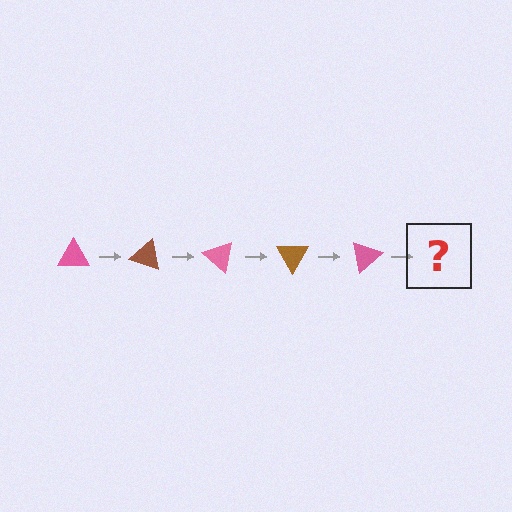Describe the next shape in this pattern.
It should be a brown triangle, rotated 100 degrees from the start.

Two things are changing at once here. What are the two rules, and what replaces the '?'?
The two rules are that it rotates 20 degrees each step and the color cycles through pink and brown. The '?' should be a brown triangle, rotated 100 degrees from the start.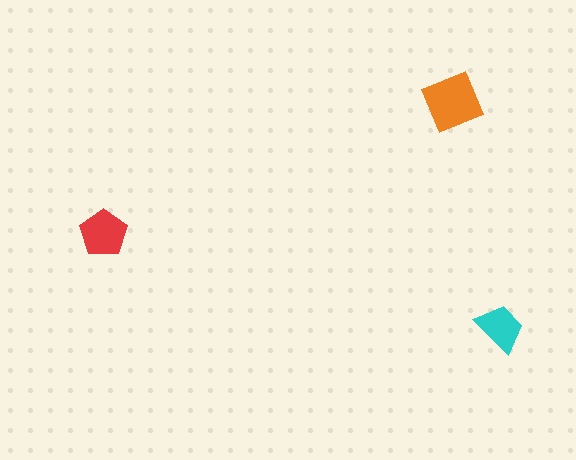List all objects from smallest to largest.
The cyan trapezoid, the red pentagon, the orange diamond.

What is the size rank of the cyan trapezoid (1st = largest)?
3rd.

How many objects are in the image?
There are 3 objects in the image.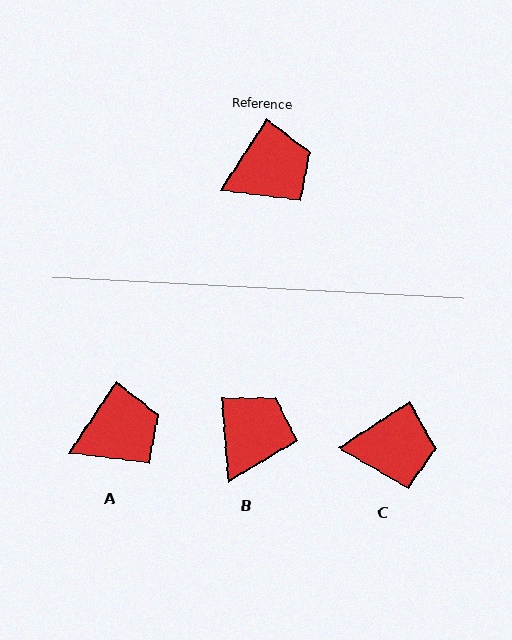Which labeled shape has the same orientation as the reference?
A.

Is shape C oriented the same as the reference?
No, it is off by about 24 degrees.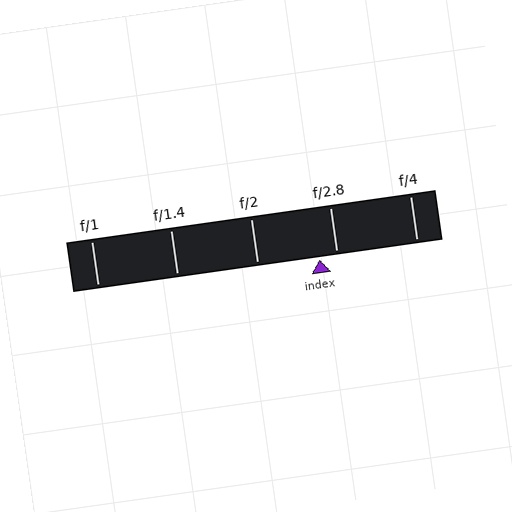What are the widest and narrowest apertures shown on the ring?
The widest aperture shown is f/1 and the narrowest is f/4.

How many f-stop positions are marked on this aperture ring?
There are 5 f-stop positions marked.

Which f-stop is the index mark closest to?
The index mark is closest to f/2.8.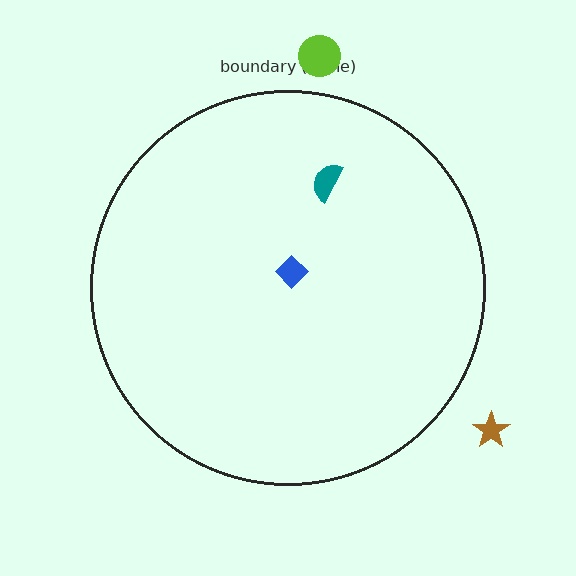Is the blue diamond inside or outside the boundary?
Inside.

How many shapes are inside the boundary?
2 inside, 2 outside.